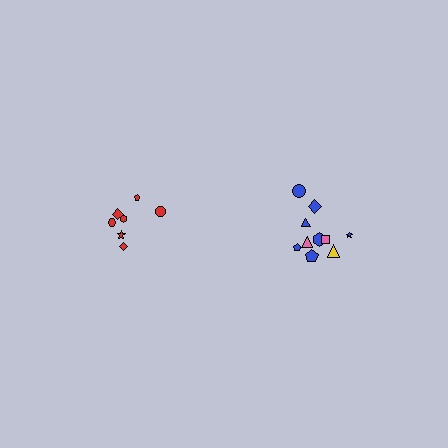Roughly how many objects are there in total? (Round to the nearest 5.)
Roughly 15 objects in total.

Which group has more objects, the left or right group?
The right group.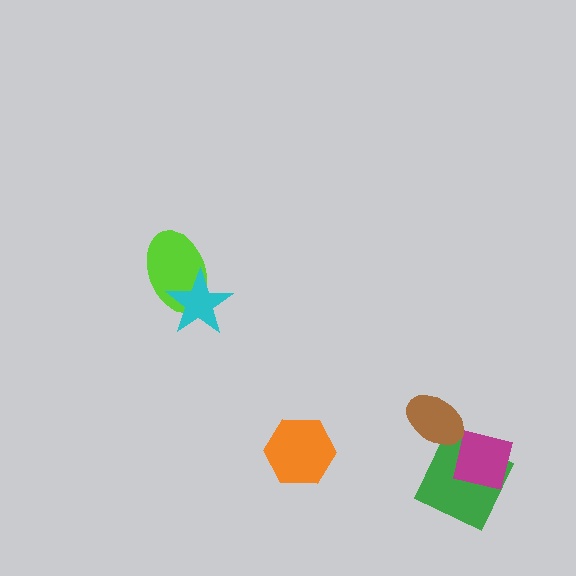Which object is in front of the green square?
The magenta square is in front of the green square.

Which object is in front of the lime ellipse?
The cyan star is in front of the lime ellipse.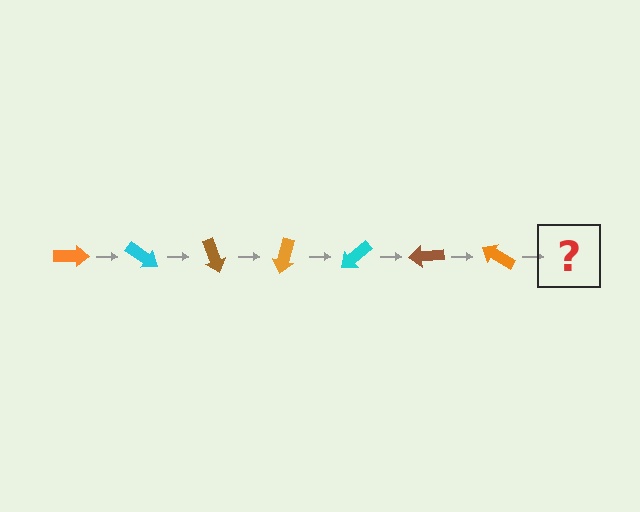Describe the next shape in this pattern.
It should be a cyan arrow, rotated 245 degrees from the start.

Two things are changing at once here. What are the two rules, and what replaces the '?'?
The two rules are that it rotates 35 degrees each step and the color cycles through orange, cyan, and brown. The '?' should be a cyan arrow, rotated 245 degrees from the start.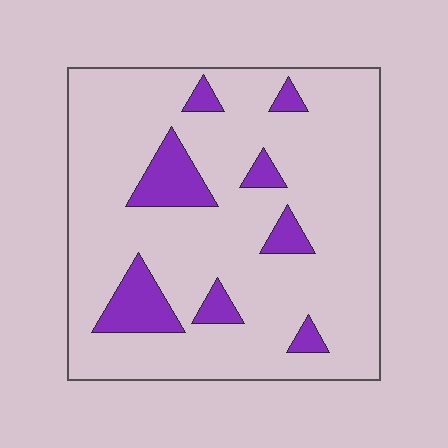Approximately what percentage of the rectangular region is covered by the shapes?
Approximately 15%.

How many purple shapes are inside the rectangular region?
8.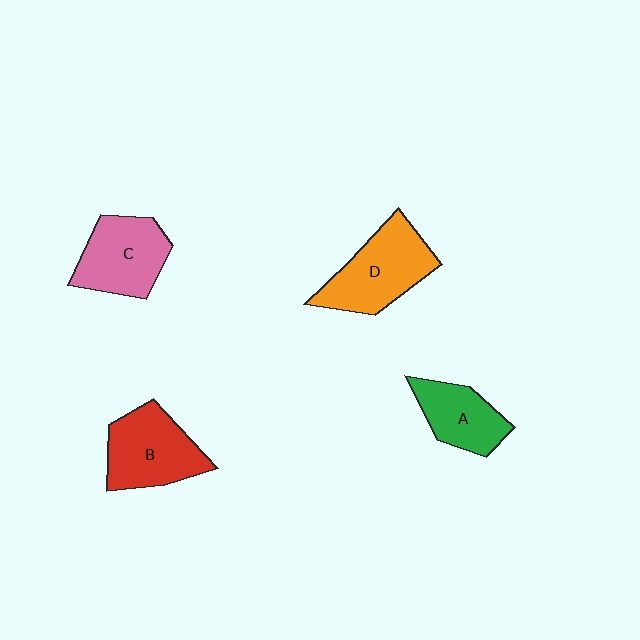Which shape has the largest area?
Shape D (orange).